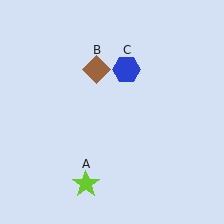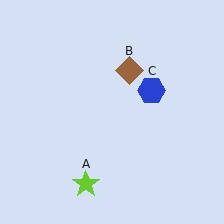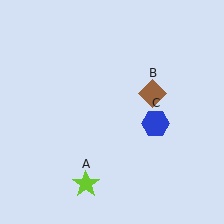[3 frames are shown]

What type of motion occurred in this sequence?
The brown diamond (object B), blue hexagon (object C) rotated clockwise around the center of the scene.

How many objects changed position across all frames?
2 objects changed position: brown diamond (object B), blue hexagon (object C).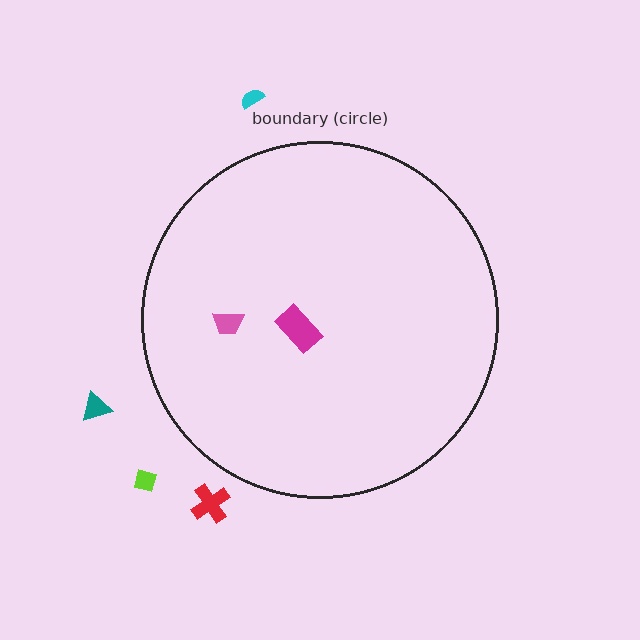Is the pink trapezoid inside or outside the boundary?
Inside.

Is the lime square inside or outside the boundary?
Outside.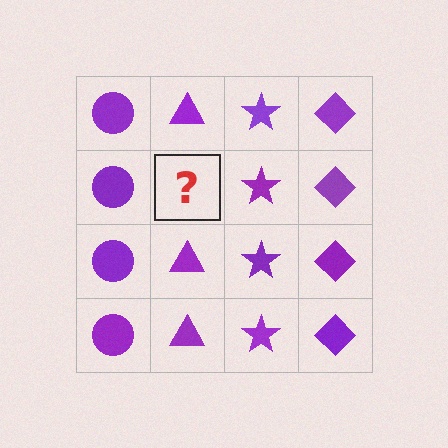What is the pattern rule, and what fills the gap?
The rule is that each column has a consistent shape. The gap should be filled with a purple triangle.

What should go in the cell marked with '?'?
The missing cell should contain a purple triangle.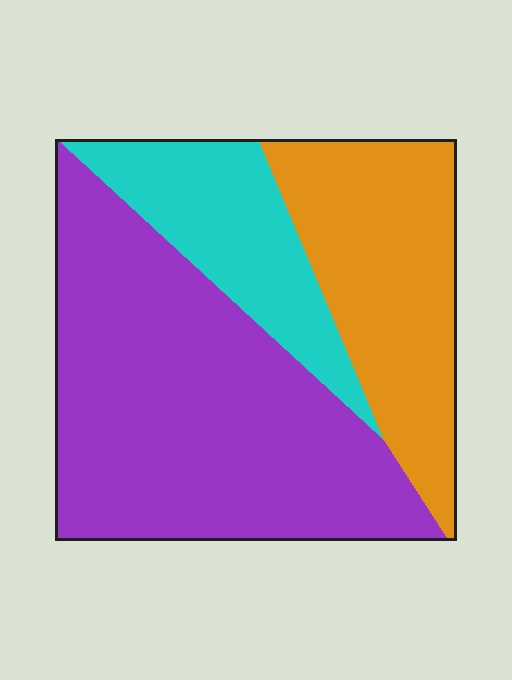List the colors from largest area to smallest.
From largest to smallest: purple, orange, cyan.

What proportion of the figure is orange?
Orange covers 28% of the figure.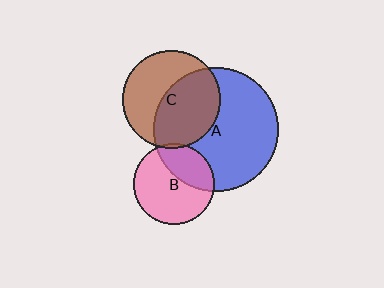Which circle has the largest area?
Circle A (blue).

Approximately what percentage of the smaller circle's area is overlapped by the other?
Approximately 5%.